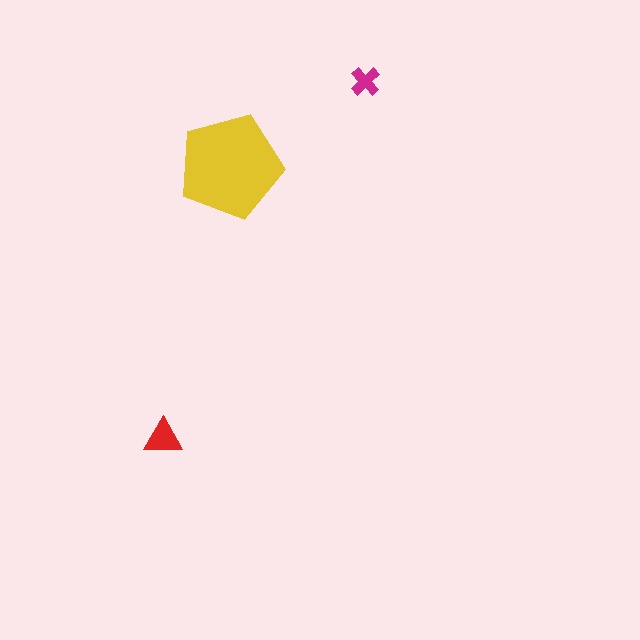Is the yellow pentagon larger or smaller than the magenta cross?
Larger.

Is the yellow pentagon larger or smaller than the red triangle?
Larger.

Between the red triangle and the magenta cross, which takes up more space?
The red triangle.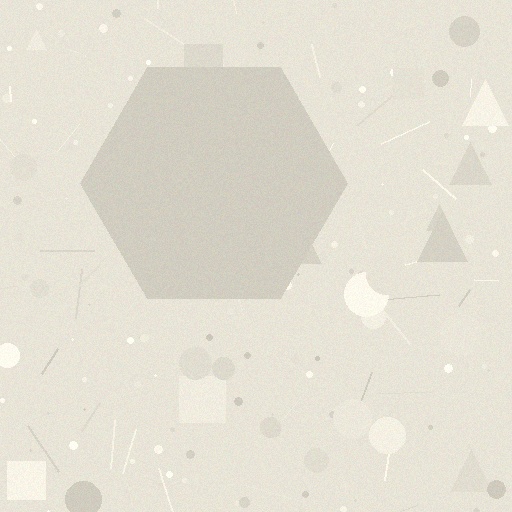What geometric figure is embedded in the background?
A hexagon is embedded in the background.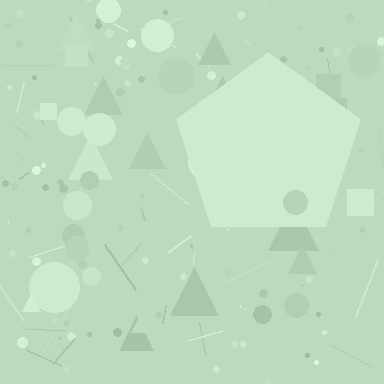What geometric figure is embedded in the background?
A pentagon is embedded in the background.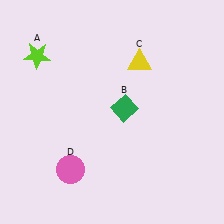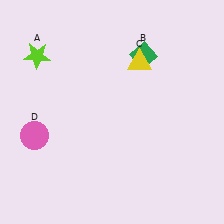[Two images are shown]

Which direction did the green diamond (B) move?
The green diamond (B) moved up.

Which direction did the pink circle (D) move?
The pink circle (D) moved left.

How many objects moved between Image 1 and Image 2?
2 objects moved between the two images.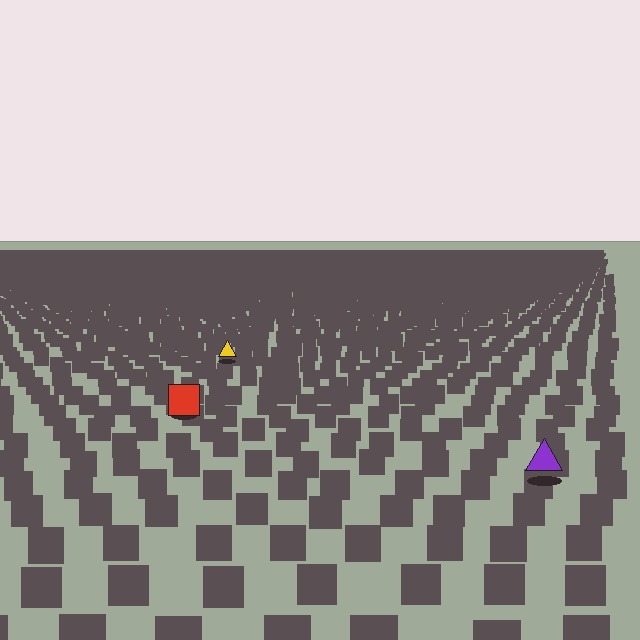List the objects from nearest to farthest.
From nearest to farthest: the purple triangle, the red square, the yellow triangle.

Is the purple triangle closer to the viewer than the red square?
Yes. The purple triangle is closer — you can tell from the texture gradient: the ground texture is coarser near it.